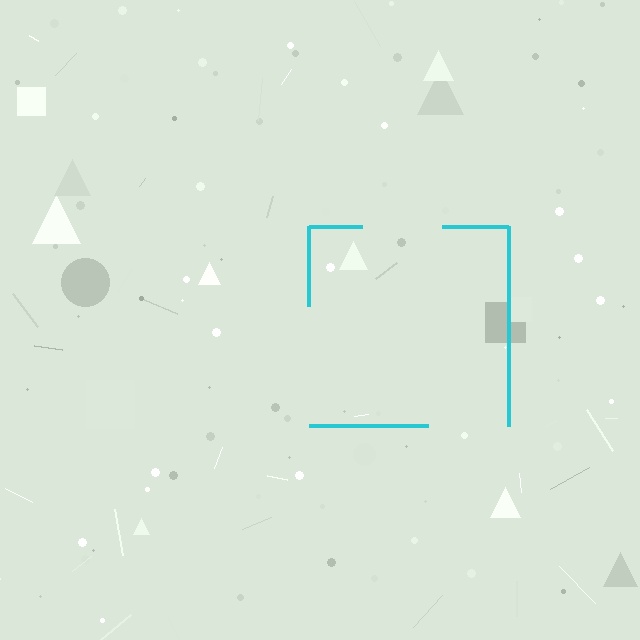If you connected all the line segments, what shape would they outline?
They would outline a square.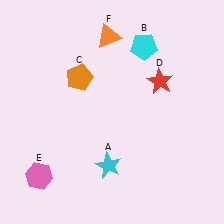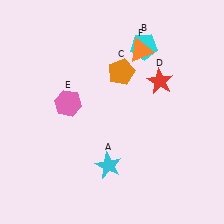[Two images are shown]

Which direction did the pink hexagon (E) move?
The pink hexagon (E) moved up.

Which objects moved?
The objects that moved are: the orange pentagon (C), the pink hexagon (E), the orange triangle (F).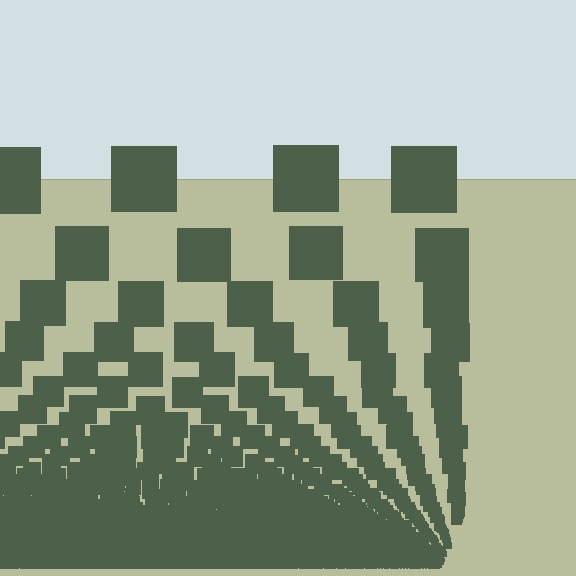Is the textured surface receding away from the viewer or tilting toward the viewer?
The surface appears to tilt toward the viewer. Texture elements get larger and sparser toward the top.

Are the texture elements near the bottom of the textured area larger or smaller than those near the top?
Smaller. The gradient is inverted — elements near the bottom are smaller and denser.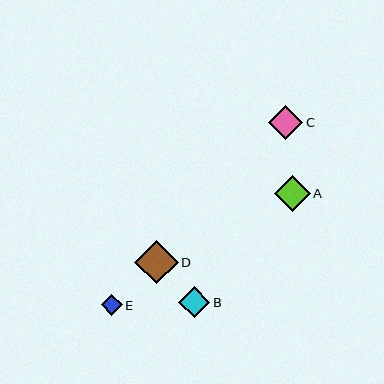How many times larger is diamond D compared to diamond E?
Diamond D is approximately 2.1 times the size of diamond E.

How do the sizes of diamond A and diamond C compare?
Diamond A and diamond C are approximately the same size.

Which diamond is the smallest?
Diamond E is the smallest with a size of approximately 21 pixels.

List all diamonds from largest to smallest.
From largest to smallest: D, A, C, B, E.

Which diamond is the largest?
Diamond D is the largest with a size of approximately 43 pixels.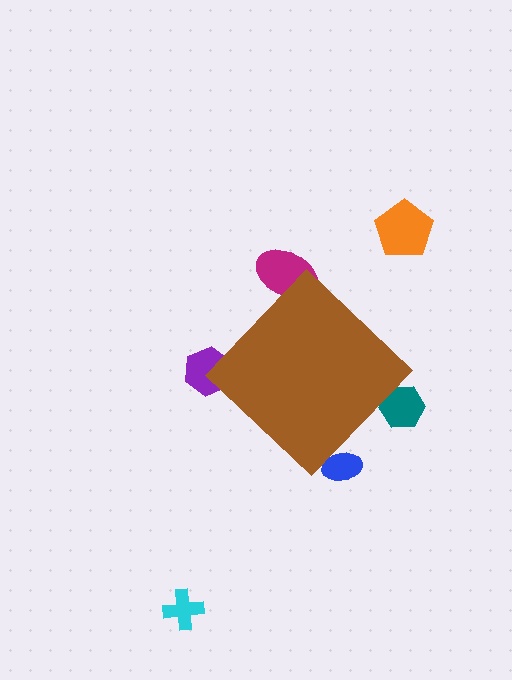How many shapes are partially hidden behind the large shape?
4 shapes are partially hidden.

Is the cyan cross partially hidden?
No, the cyan cross is fully visible.